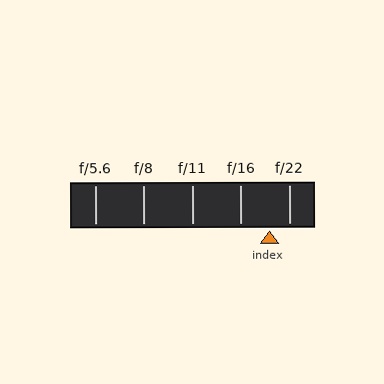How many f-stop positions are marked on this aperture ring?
There are 5 f-stop positions marked.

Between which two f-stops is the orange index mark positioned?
The index mark is between f/16 and f/22.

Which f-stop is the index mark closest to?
The index mark is closest to f/22.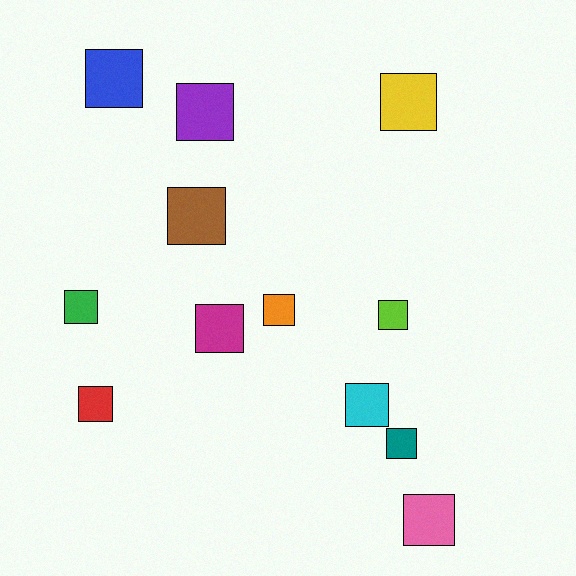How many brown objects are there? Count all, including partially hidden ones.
There is 1 brown object.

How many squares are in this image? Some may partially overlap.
There are 12 squares.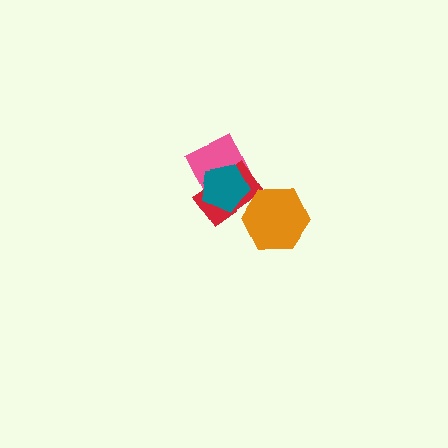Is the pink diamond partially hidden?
Yes, it is partially covered by another shape.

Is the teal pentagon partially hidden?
No, no other shape covers it.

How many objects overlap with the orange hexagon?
1 object overlaps with the orange hexagon.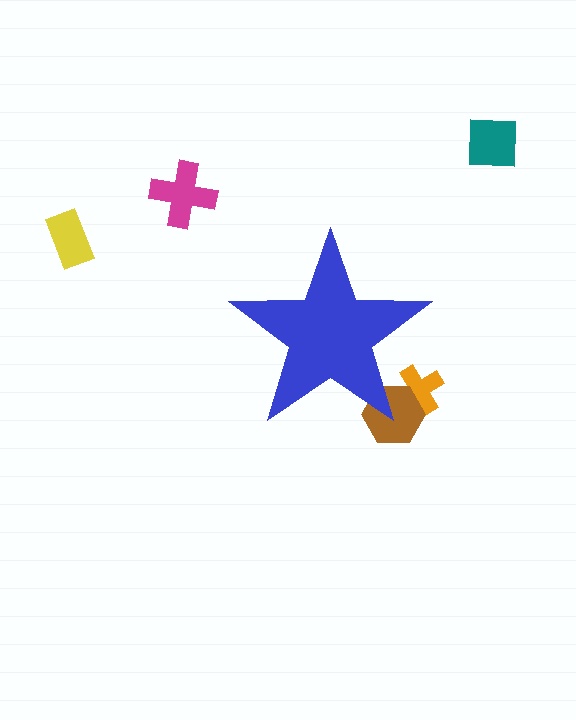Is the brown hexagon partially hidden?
Yes, the brown hexagon is partially hidden behind the blue star.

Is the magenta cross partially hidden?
No, the magenta cross is fully visible.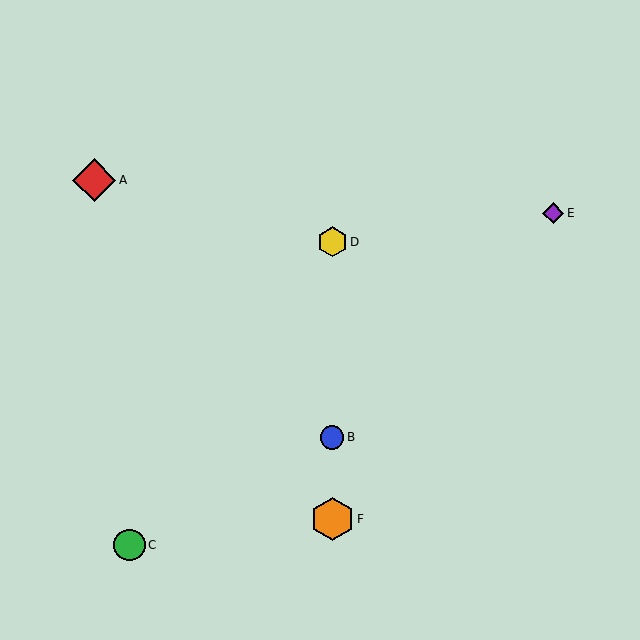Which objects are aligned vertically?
Objects B, D, F are aligned vertically.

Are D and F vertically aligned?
Yes, both are at x≈332.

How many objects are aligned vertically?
3 objects (B, D, F) are aligned vertically.